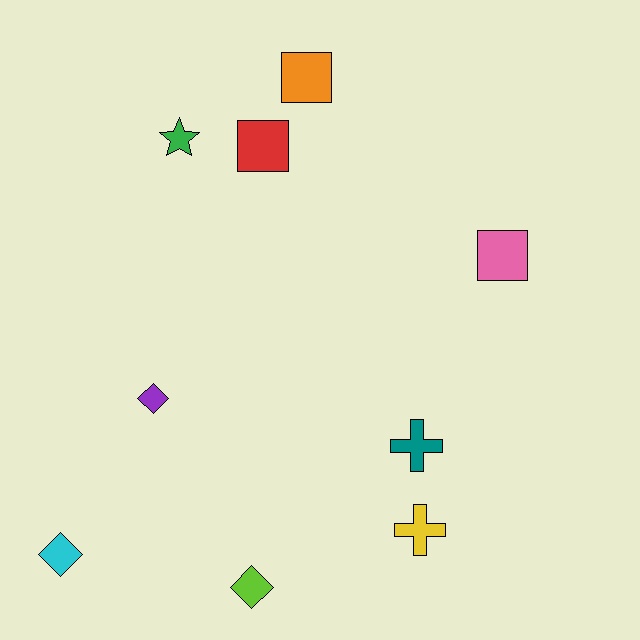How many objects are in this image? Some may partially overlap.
There are 9 objects.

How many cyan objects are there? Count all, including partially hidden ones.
There is 1 cyan object.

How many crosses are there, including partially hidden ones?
There are 2 crosses.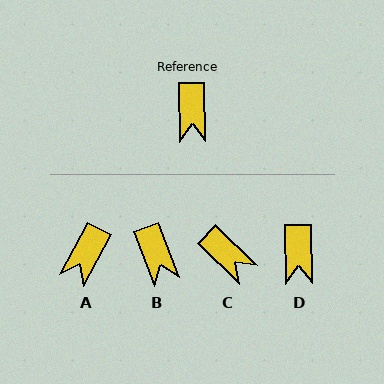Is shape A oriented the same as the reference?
No, it is off by about 29 degrees.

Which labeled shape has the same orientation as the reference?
D.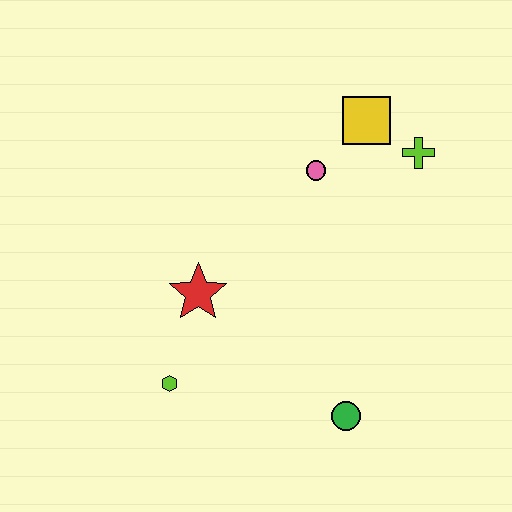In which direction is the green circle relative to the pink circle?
The green circle is below the pink circle.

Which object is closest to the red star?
The lime hexagon is closest to the red star.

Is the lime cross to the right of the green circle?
Yes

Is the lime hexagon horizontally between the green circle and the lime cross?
No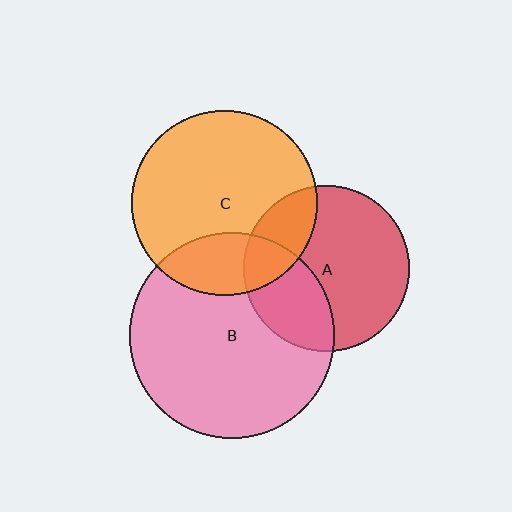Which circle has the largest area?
Circle B (pink).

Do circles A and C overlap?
Yes.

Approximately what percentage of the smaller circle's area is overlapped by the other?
Approximately 20%.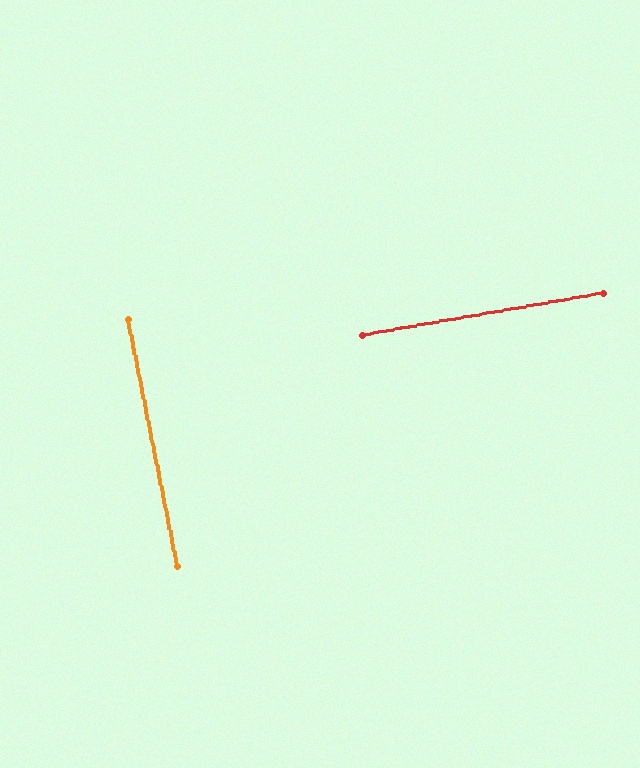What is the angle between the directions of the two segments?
Approximately 88 degrees.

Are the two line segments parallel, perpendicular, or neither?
Perpendicular — they meet at approximately 88°.